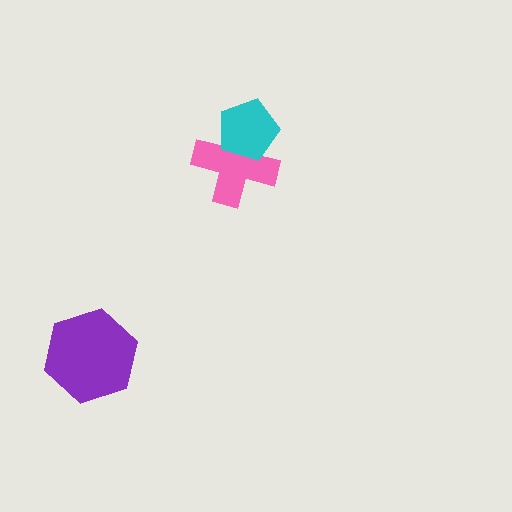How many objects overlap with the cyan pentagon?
1 object overlaps with the cyan pentagon.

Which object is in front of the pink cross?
The cyan pentagon is in front of the pink cross.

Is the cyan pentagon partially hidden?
No, no other shape covers it.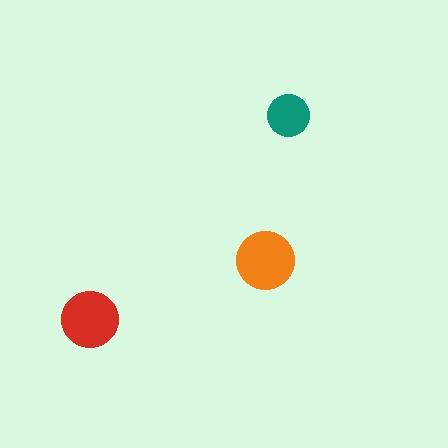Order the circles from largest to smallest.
the orange one, the red one, the teal one.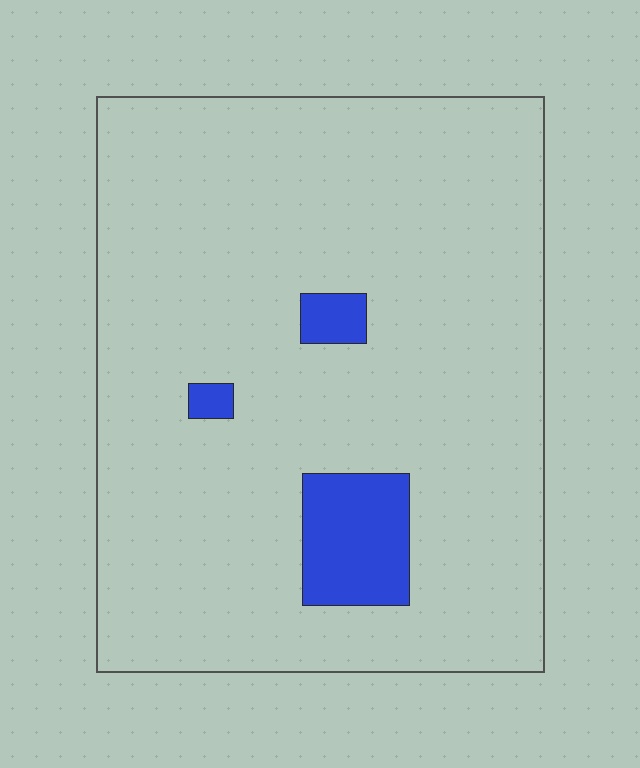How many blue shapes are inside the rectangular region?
3.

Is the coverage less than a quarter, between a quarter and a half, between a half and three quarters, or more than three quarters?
Less than a quarter.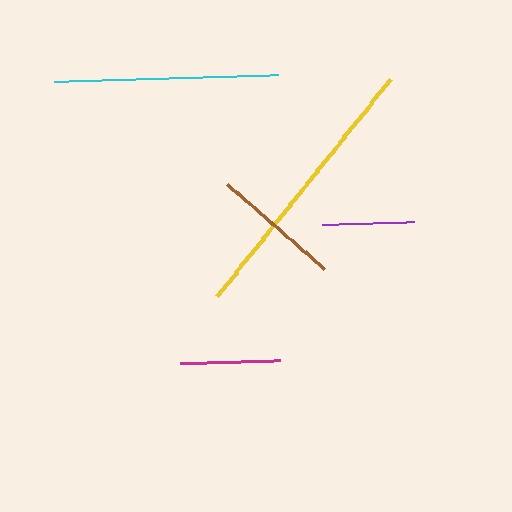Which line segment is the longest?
The yellow line is the longest at approximately 279 pixels.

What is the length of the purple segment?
The purple segment is approximately 92 pixels long.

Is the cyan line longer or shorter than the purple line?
The cyan line is longer than the purple line.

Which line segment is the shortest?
The purple line is the shortest at approximately 92 pixels.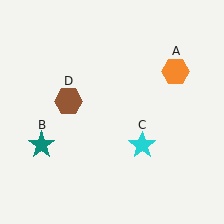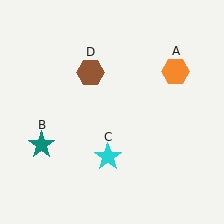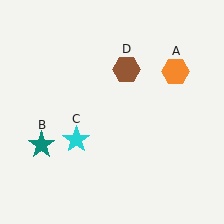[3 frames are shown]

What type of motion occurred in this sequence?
The cyan star (object C), brown hexagon (object D) rotated clockwise around the center of the scene.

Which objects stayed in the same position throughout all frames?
Orange hexagon (object A) and teal star (object B) remained stationary.